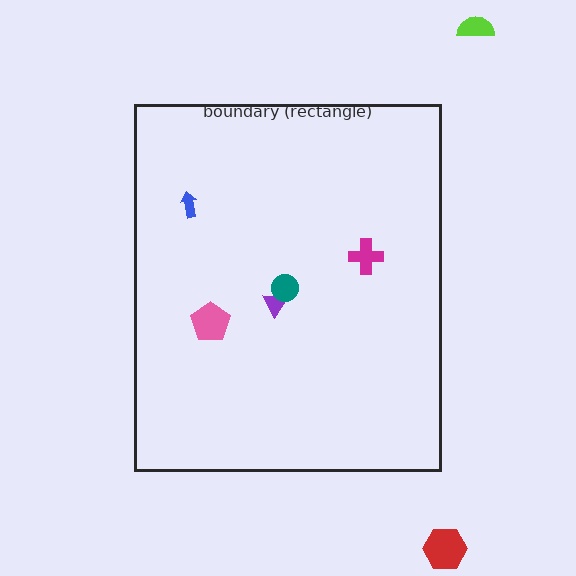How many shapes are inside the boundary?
5 inside, 2 outside.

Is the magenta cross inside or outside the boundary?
Inside.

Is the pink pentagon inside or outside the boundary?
Inside.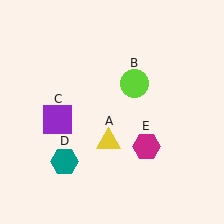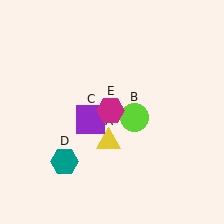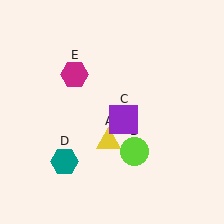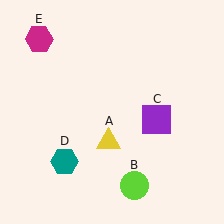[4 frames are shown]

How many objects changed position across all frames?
3 objects changed position: lime circle (object B), purple square (object C), magenta hexagon (object E).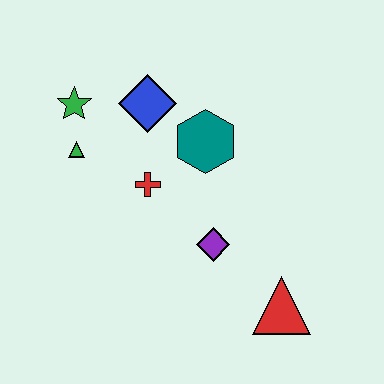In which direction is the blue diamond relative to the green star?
The blue diamond is to the right of the green star.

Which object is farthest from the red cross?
The red triangle is farthest from the red cross.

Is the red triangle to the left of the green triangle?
No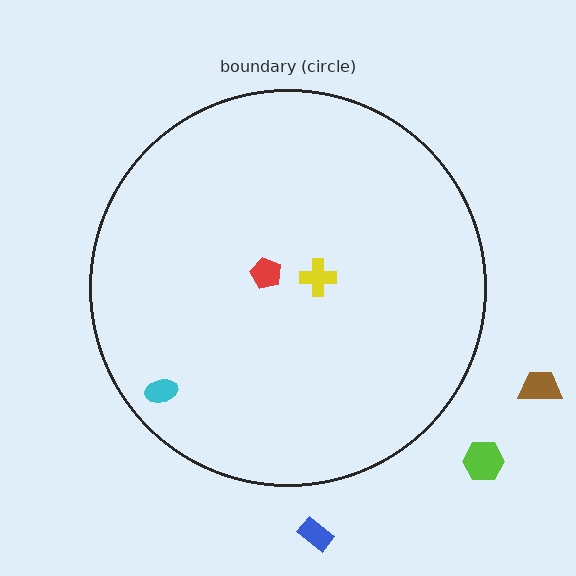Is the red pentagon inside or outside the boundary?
Inside.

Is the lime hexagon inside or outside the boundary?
Outside.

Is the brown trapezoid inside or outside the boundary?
Outside.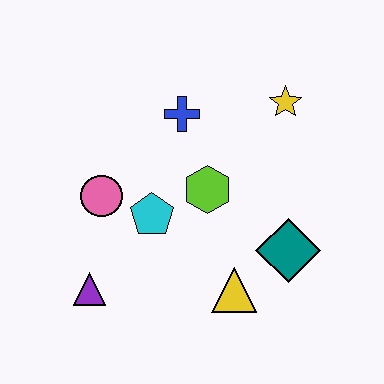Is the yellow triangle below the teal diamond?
Yes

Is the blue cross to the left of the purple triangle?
No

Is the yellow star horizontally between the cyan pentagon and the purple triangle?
No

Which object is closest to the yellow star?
The blue cross is closest to the yellow star.